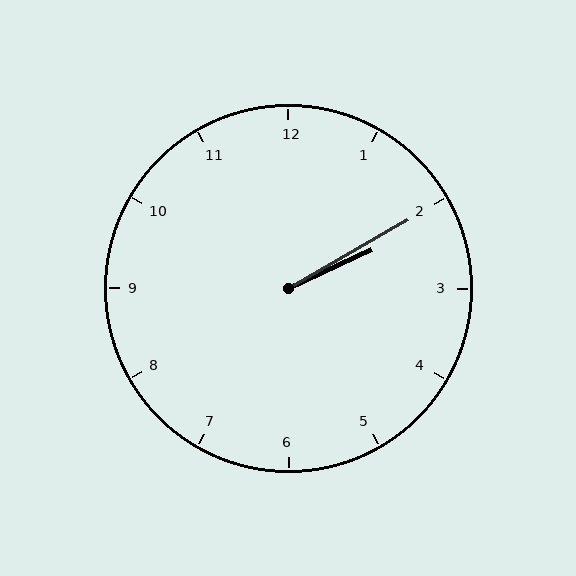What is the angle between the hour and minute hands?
Approximately 5 degrees.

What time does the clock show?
2:10.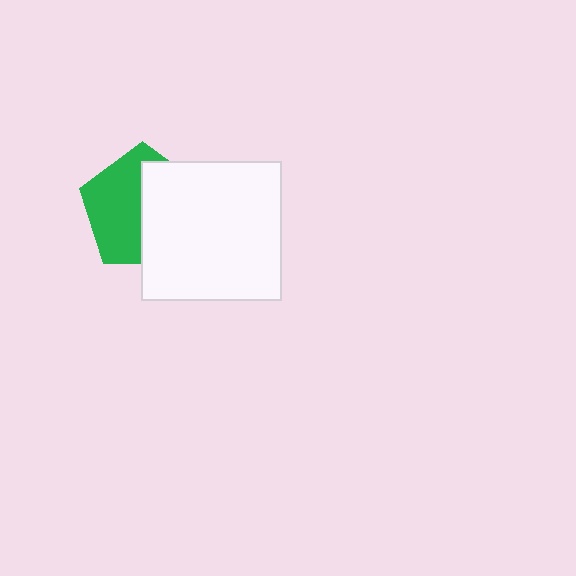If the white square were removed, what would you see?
You would see the complete green pentagon.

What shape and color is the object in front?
The object in front is a white square.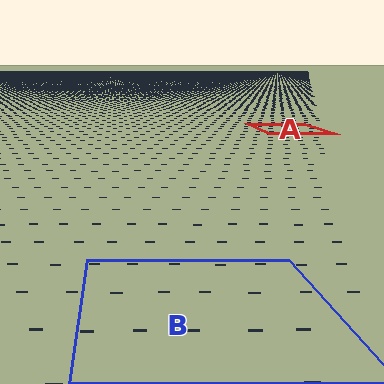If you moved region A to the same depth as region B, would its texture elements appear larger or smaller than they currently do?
They would appear larger. At a closer depth, the same texture elements are projected at a bigger on-screen size.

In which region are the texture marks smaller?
The texture marks are smaller in region A, because it is farther away.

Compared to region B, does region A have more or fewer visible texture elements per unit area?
Region A has more texture elements per unit area — they are packed more densely because it is farther away.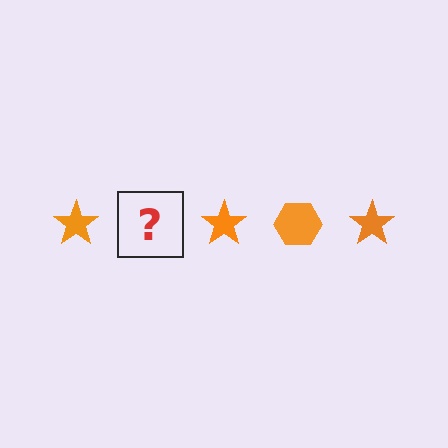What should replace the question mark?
The question mark should be replaced with an orange hexagon.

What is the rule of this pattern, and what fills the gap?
The rule is that the pattern cycles through star, hexagon shapes in orange. The gap should be filled with an orange hexagon.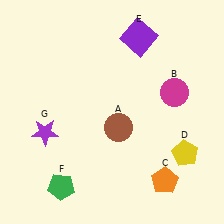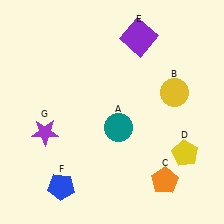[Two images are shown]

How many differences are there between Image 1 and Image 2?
There are 3 differences between the two images.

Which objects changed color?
A changed from brown to teal. B changed from magenta to yellow. F changed from green to blue.